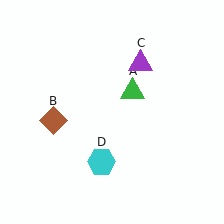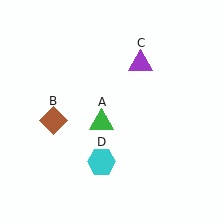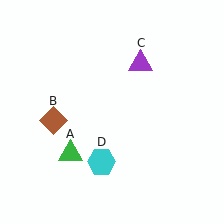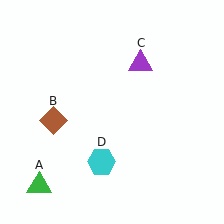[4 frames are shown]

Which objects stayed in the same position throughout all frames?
Brown diamond (object B) and purple triangle (object C) and cyan hexagon (object D) remained stationary.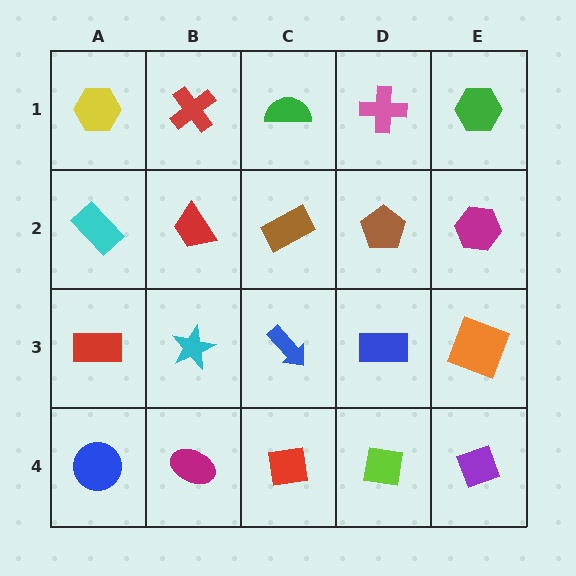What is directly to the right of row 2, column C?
A brown pentagon.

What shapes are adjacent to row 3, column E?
A magenta hexagon (row 2, column E), a purple diamond (row 4, column E), a blue rectangle (row 3, column D).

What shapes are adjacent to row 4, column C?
A blue arrow (row 3, column C), a magenta ellipse (row 4, column B), a lime square (row 4, column D).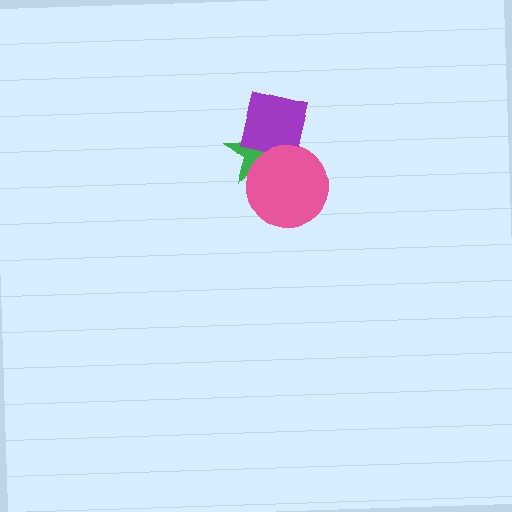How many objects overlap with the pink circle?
1 object overlaps with the pink circle.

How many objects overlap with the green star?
2 objects overlap with the green star.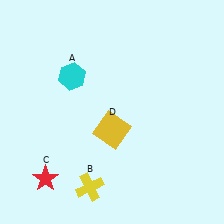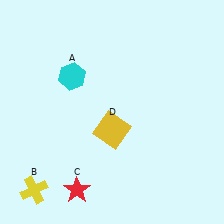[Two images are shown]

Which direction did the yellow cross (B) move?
The yellow cross (B) moved left.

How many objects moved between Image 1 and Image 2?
2 objects moved between the two images.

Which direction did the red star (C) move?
The red star (C) moved right.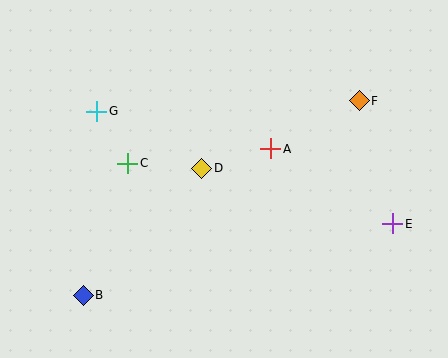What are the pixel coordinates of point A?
Point A is at (271, 149).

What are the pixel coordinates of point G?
Point G is at (97, 111).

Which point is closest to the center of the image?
Point D at (202, 168) is closest to the center.